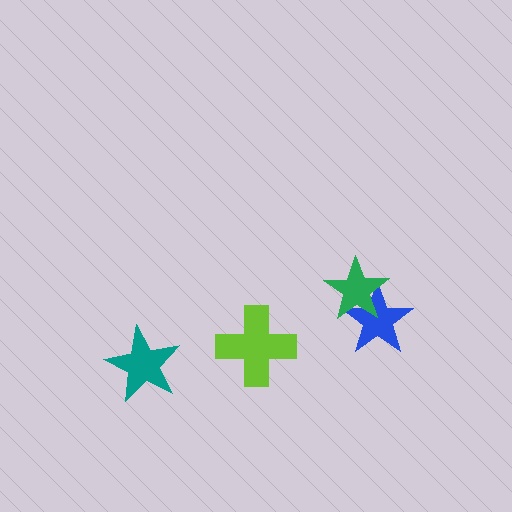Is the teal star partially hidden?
No, no other shape covers it.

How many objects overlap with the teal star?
0 objects overlap with the teal star.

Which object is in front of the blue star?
The green star is in front of the blue star.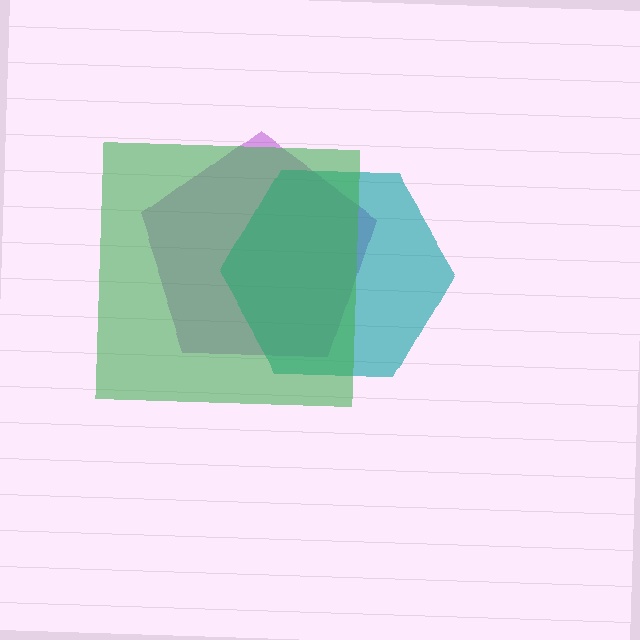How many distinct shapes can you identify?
There are 3 distinct shapes: a purple pentagon, a teal hexagon, a green square.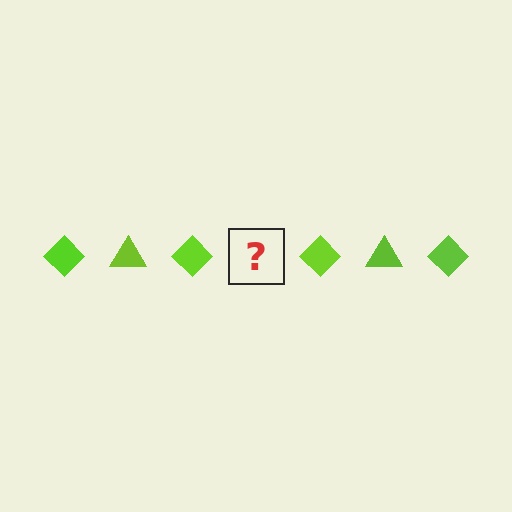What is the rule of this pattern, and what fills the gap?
The rule is that the pattern cycles through diamond, triangle shapes in lime. The gap should be filled with a lime triangle.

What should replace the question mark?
The question mark should be replaced with a lime triangle.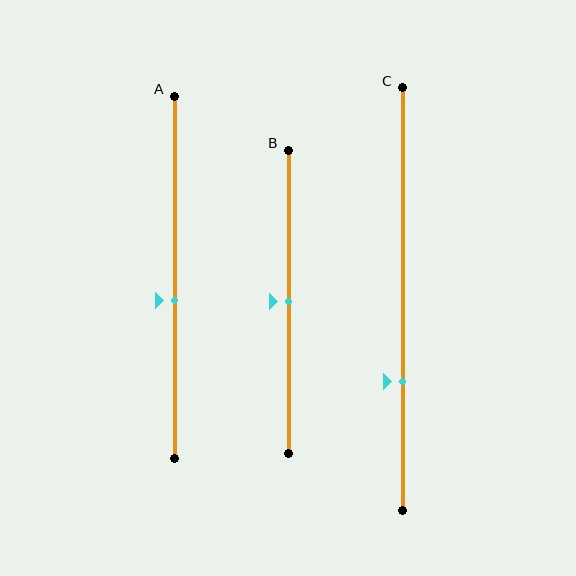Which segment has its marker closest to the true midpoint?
Segment B has its marker closest to the true midpoint.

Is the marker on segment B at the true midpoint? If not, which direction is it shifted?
Yes, the marker on segment B is at the true midpoint.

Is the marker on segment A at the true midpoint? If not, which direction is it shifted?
No, the marker on segment A is shifted downward by about 6% of the segment length.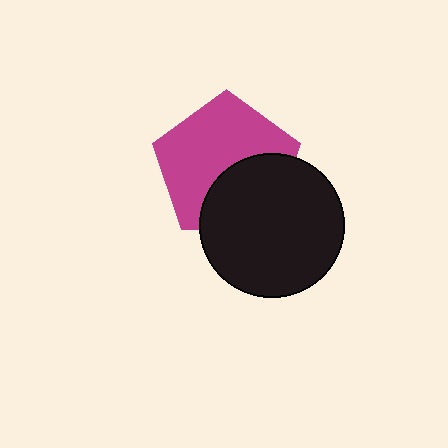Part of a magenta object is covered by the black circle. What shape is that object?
It is a pentagon.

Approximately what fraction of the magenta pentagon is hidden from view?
Roughly 38% of the magenta pentagon is hidden behind the black circle.